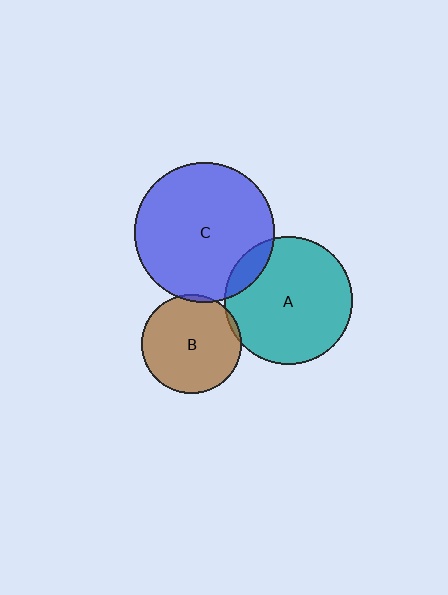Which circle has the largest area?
Circle C (blue).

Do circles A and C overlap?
Yes.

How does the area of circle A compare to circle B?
Approximately 1.7 times.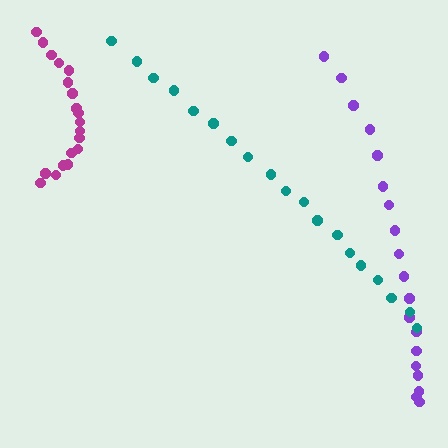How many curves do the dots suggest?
There are 3 distinct paths.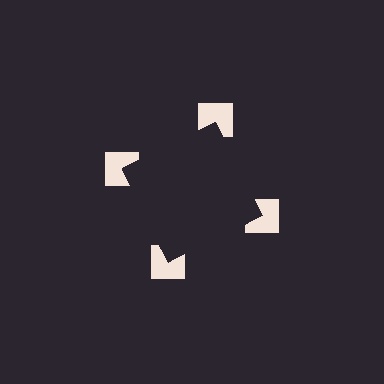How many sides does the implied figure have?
4 sides.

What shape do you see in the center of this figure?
An illusory square — its edges are inferred from the aligned wedge cuts in the notched squares, not physically drawn.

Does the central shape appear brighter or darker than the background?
It typically appears slightly darker than the background, even though no actual brightness change is drawn.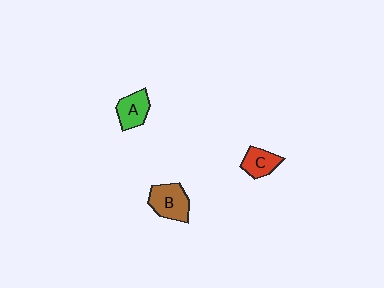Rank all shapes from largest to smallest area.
From largest to smallest: B (brown), A (green), C (red).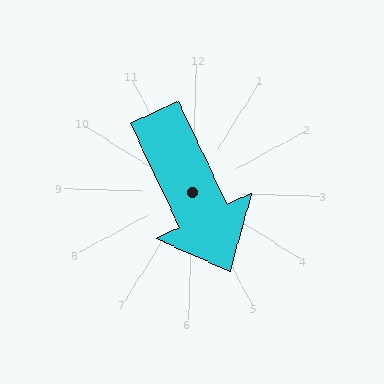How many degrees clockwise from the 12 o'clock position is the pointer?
Approximately 153 degrees.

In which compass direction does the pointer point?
Southeast.